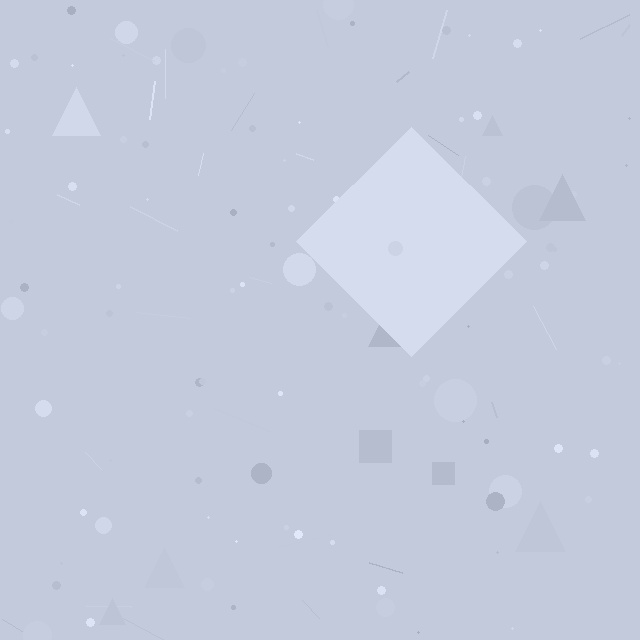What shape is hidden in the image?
A diamond is hidden in the image.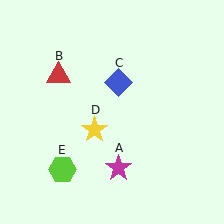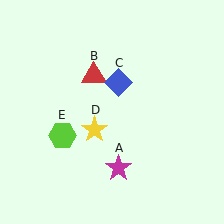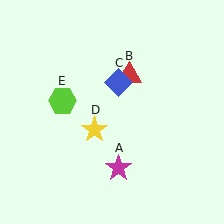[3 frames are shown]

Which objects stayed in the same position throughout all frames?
Magenta star (object A) and blue diamond (object C) and yellow star (object D) remained stationary.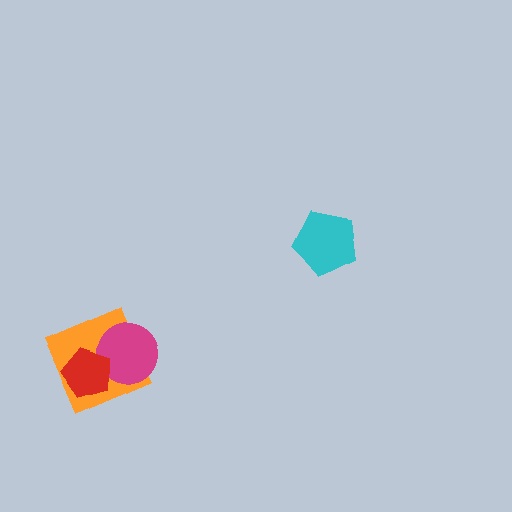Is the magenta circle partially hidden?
Yes, it is partially covered by another shape.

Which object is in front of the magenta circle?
The red pentagon is in front of the magenta circle.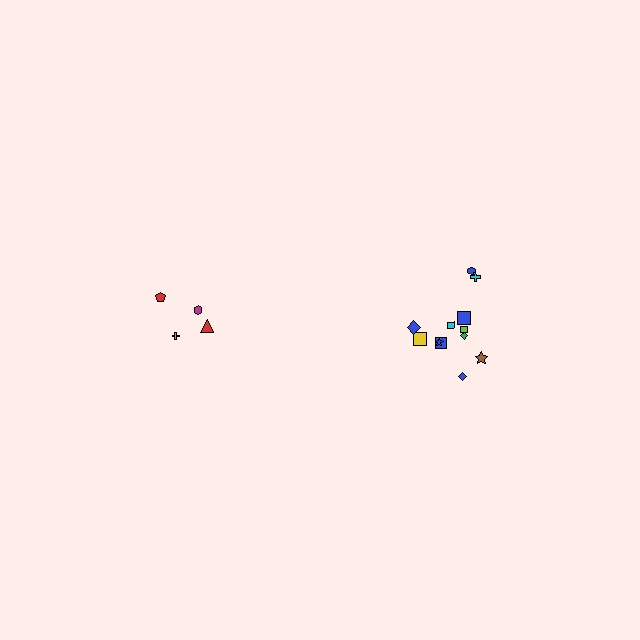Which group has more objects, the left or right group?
The right group.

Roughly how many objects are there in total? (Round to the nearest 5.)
Roughly 15 objects in total.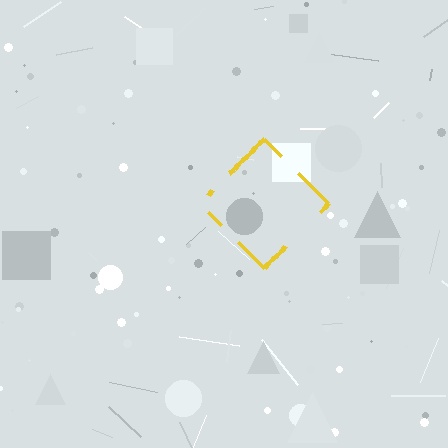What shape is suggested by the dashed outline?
The dashed outline suggests a diamond.